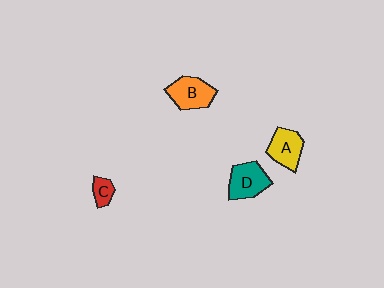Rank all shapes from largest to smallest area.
From largest to smallest: B (orange), D (teal), A (yellow), C (red).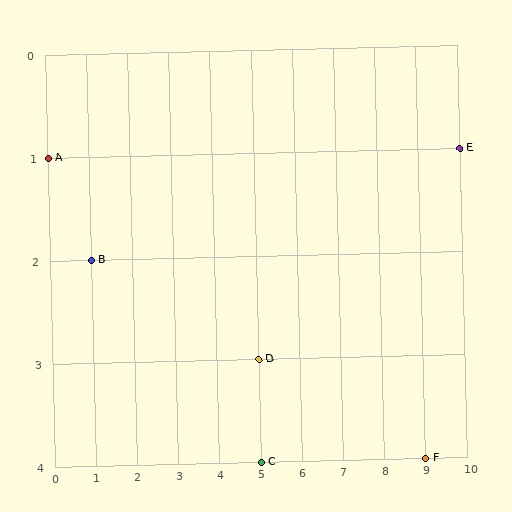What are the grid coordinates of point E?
Point E is at grid coordinates (10, 1).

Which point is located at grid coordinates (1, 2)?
Point B is at (1, 2).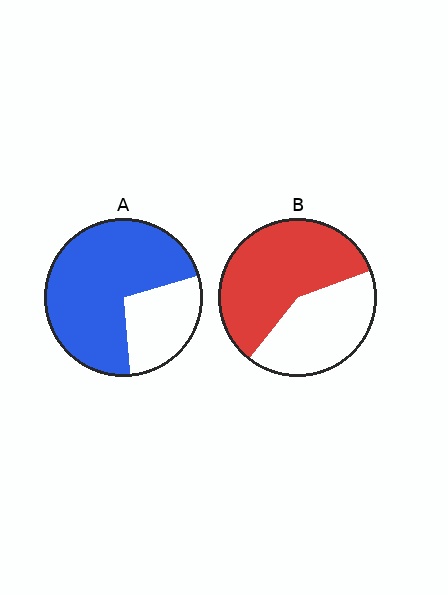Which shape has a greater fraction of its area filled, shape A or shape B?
Shape A.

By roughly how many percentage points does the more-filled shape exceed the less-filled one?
By roughly 15 percentage points (A over B).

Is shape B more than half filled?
Yes.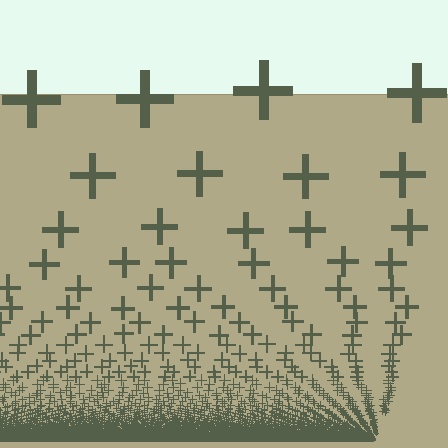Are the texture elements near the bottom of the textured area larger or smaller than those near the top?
Smaller. The gradient is inverted — elements near the bottom are smaller and denser.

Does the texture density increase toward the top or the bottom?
Density increases toward the bottom.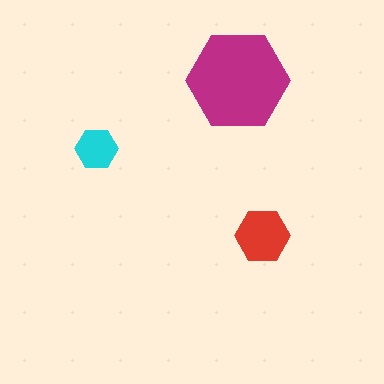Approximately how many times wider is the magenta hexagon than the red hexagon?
About 2 times wider.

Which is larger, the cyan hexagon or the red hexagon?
The red one.